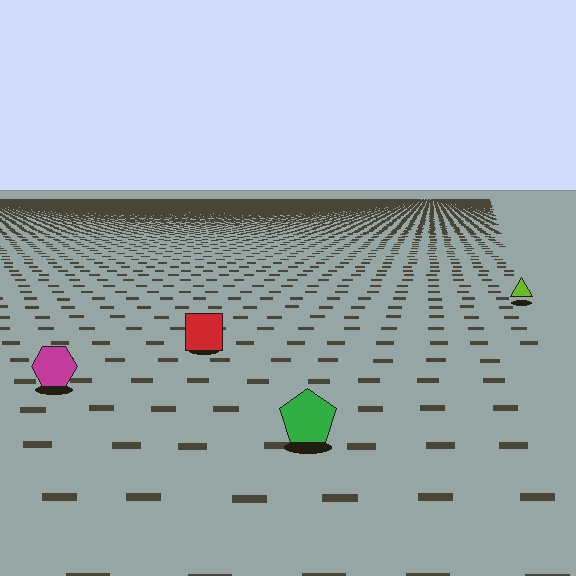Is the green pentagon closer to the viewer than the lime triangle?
Yes. The green pentagon is closer — you can tell from the texture gradient: the ground texture is coarser near it.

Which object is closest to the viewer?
The green pentagon is closest. The texture marks near it are larger and more spread out.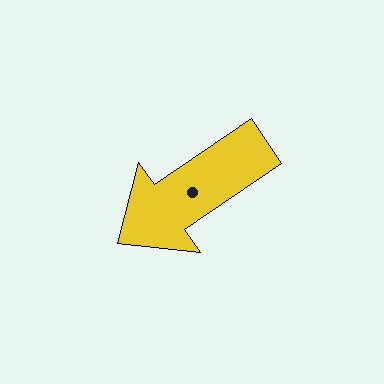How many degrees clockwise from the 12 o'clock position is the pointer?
Approximately 236 degrees.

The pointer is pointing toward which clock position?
Roughly 8 o'clock.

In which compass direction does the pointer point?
Southwest.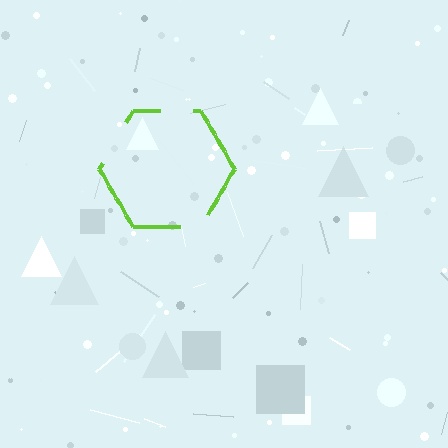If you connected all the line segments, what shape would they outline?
They would outline a hexagon.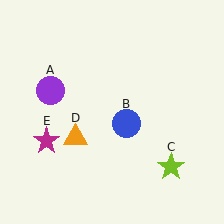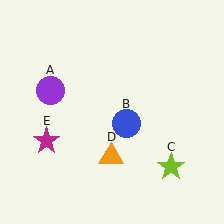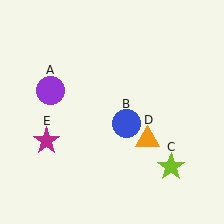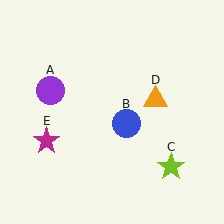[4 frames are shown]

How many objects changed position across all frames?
1 object changed position: orange triangle (object D).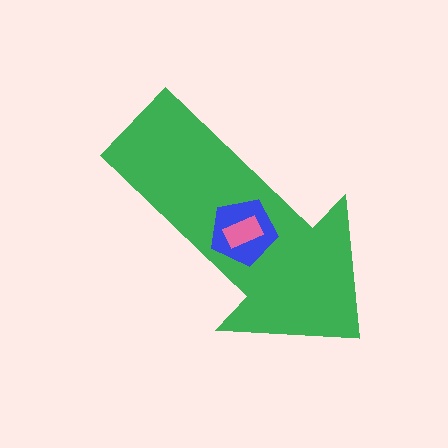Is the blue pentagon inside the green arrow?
Yes.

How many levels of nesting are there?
3.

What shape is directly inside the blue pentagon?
The pink rectangle.